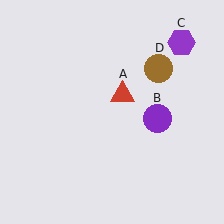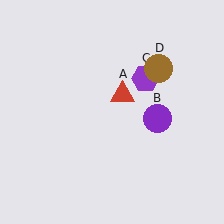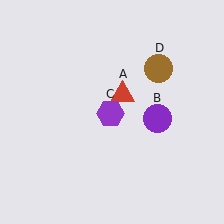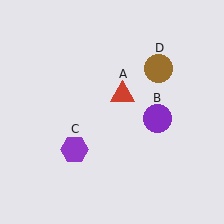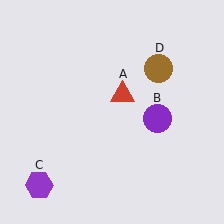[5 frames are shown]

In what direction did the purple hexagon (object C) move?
The purple hexagon (object C) moved down and to the left.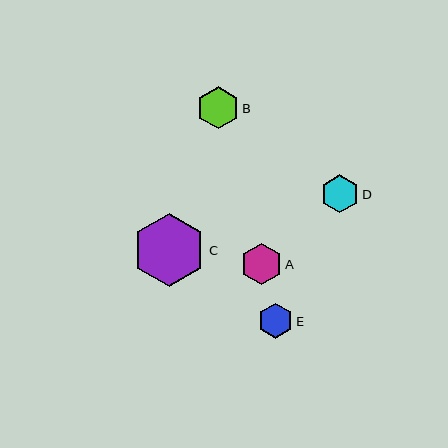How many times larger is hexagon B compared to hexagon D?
Hexagon B is approximately 1.1 times the size of hexagon D.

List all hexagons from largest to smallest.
From largest to smallest: C, B, A, D, E.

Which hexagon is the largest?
Hexagon C is the largest with a size of approximately 73 pixels.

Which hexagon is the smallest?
Hexagon E is the smallest with a size of approximately 35 pixels.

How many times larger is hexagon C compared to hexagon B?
Hexagon C is approximately 1.7 times the size of hexagon B.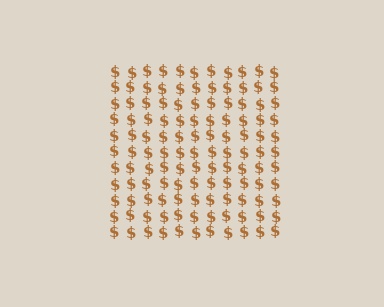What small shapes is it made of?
It is made of small dollar signs.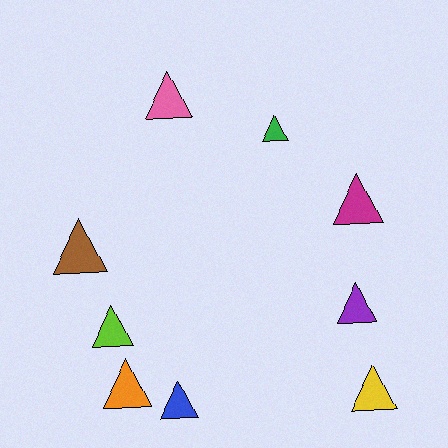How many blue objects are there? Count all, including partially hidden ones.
There is 1 blue object.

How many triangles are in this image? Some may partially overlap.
There are 9 triangles.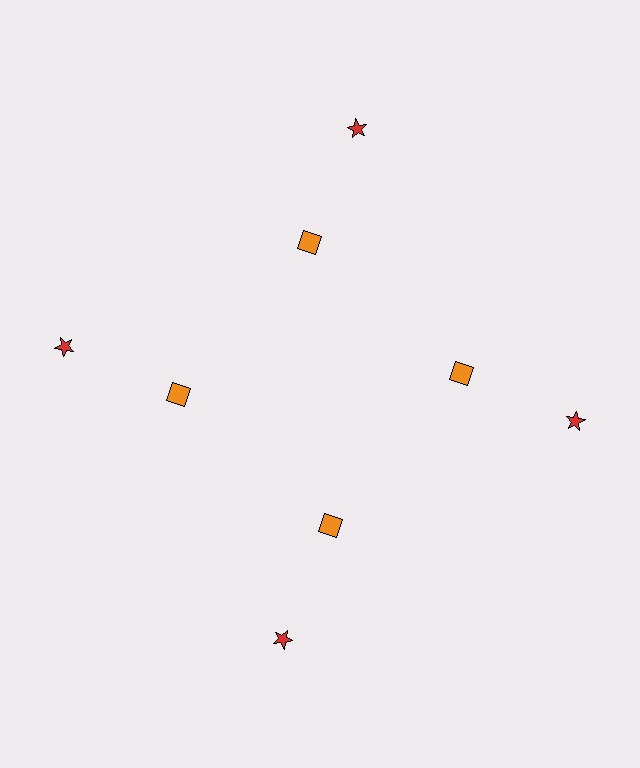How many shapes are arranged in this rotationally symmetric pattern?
There are 8 shapes, arranged in 4 groups of 2.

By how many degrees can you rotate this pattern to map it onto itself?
The pattern maps onto itself every 90 degrees of rotation.